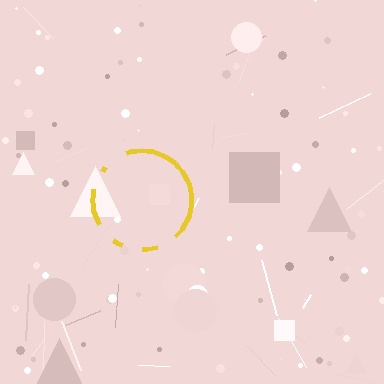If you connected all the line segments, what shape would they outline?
They would outline a circle.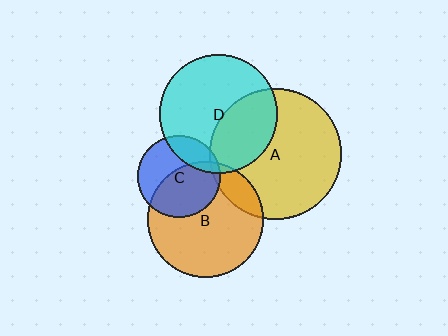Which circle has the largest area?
Circle A (yellow).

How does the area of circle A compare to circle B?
Approximately 1.3 times.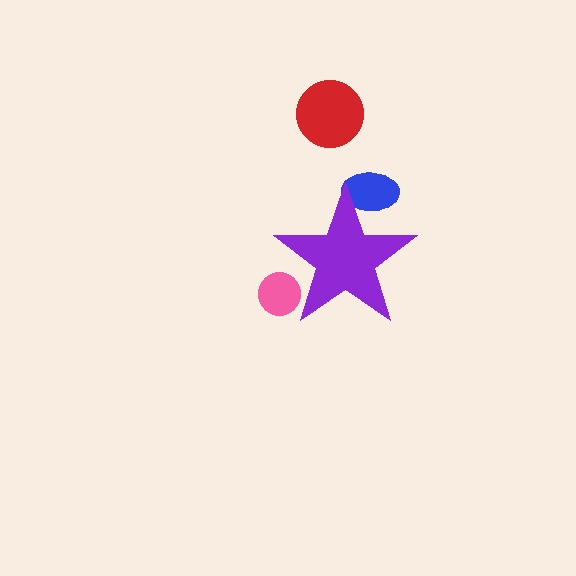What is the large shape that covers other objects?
A purple star.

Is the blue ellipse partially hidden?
Yes, the blue ellipse is partially hidden behind the purple star.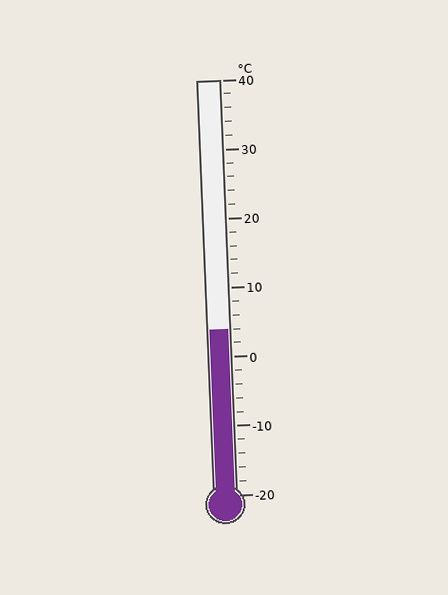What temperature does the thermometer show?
The thermometer shows approximately 4°C.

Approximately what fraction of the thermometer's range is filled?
The thermometer is filled to approximately 40% of its range.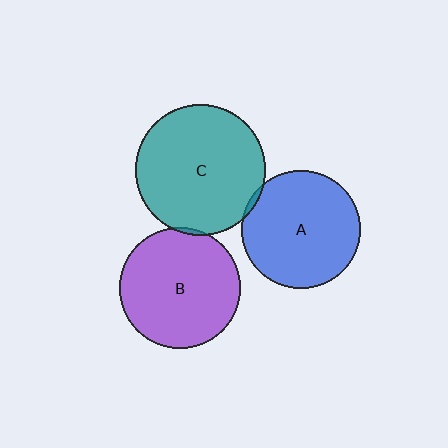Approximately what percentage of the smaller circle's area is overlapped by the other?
Approximately 5%.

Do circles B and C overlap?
Yes.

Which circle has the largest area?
Circle C (teal).